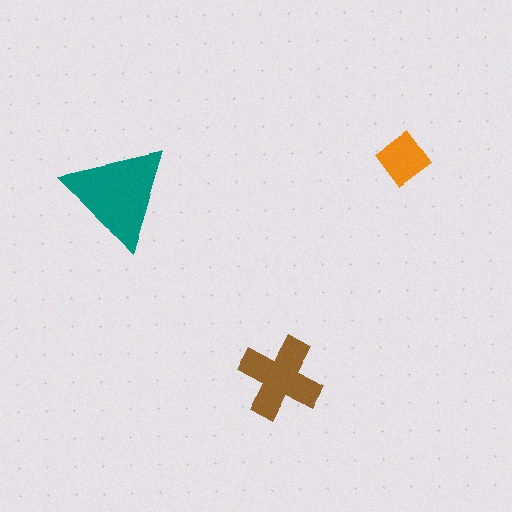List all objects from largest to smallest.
The teal triangle, the brown cross, the orange diamond.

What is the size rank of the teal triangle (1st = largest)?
1st.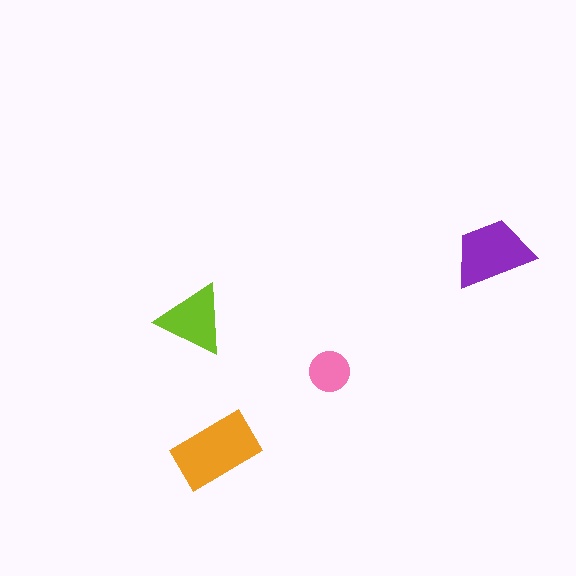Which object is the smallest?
The pink circle.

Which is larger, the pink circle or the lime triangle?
The lime triangle.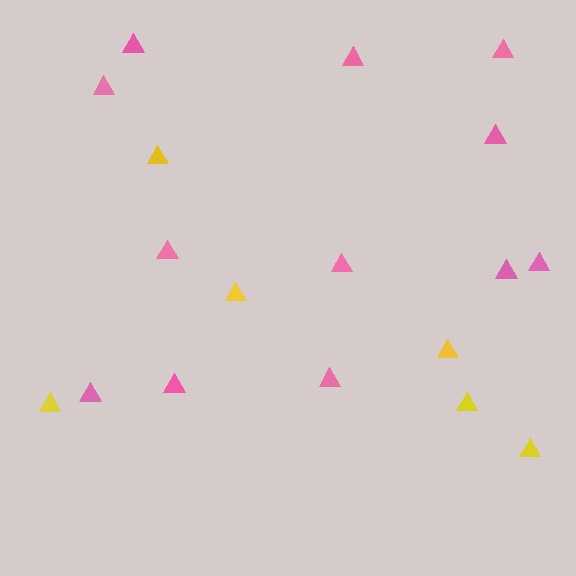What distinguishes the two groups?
There are 2 groups: one group of yellow triangles (6) and one group of pink triangles (12).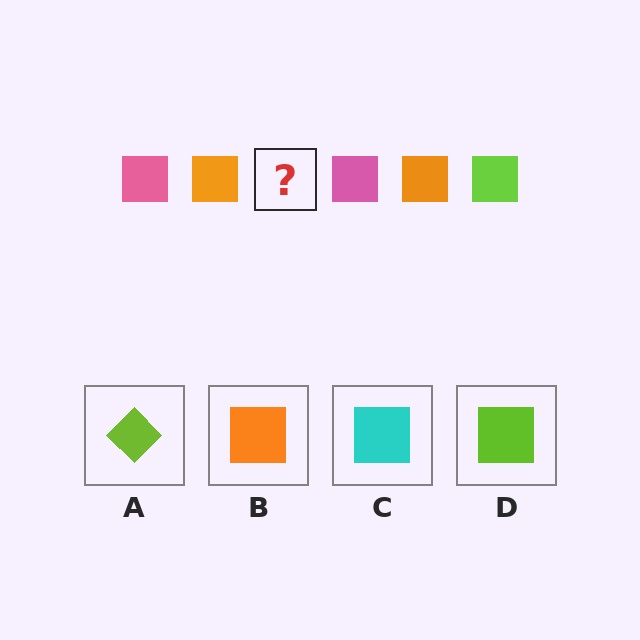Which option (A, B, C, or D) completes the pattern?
D.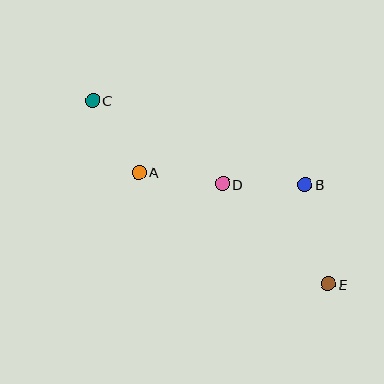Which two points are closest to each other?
Points B and D are closest to each other.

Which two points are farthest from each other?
Points C and E are farthest from each other.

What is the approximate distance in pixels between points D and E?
The distance between D and E is approximately 145 pixels.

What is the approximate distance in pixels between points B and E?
The distance between B and E is approximately 102 pixels.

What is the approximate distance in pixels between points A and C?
The distance between A and C is approximately 85 pixels.